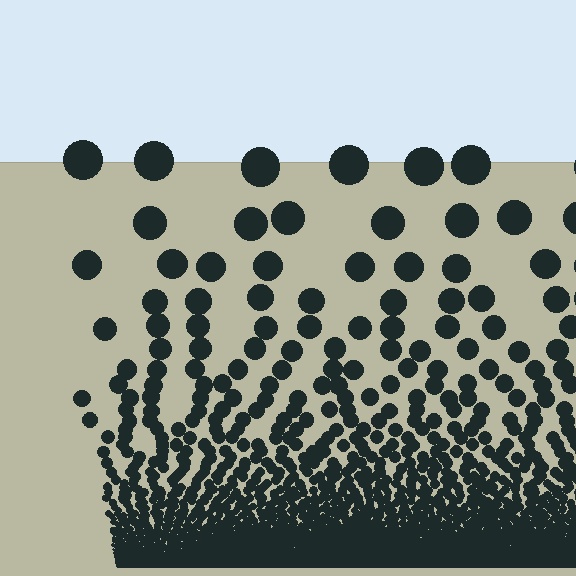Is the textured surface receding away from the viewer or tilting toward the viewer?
The surface appears to tilt toward the viewer. Texture elements get larger and sparser toward the top.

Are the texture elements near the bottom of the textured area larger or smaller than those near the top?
Smaller. The gradient is inverted — elements near the bottom are smaller and denser.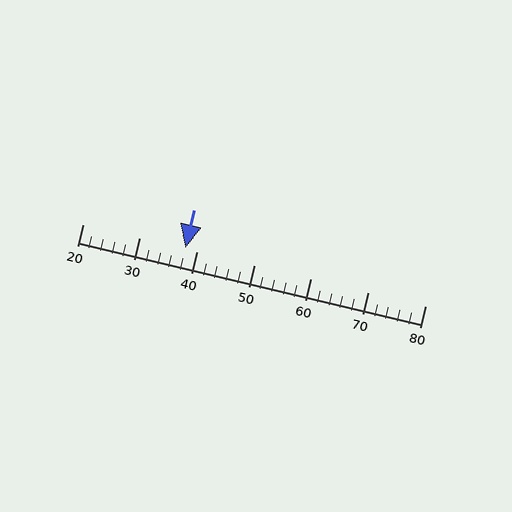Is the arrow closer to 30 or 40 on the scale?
The arrow is closer to 40.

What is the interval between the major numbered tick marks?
The major tick marks are spaced 10 units apart.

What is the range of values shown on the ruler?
The ruler shows values from 20 to 80.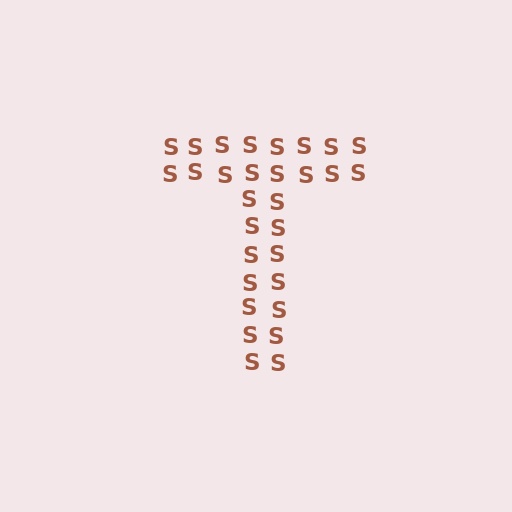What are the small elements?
The small elements are letter S's.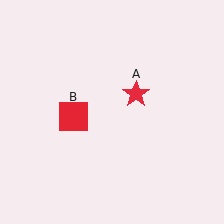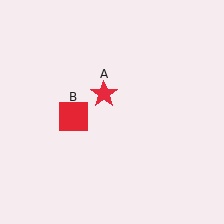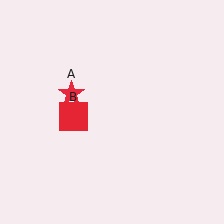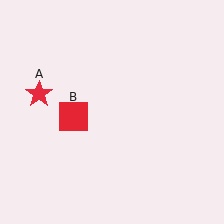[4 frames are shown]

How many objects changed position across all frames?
1 object changed position: red star (object A).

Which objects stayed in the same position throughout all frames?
Red square (object B) remained stationary.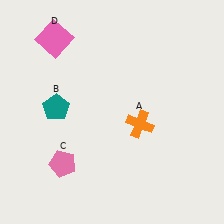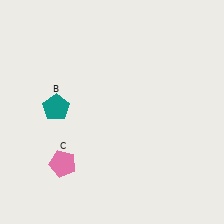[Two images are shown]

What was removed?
The orange cross (A), the pink square (D) were removed in Image 2.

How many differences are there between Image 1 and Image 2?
There are 2 differences between the two images.